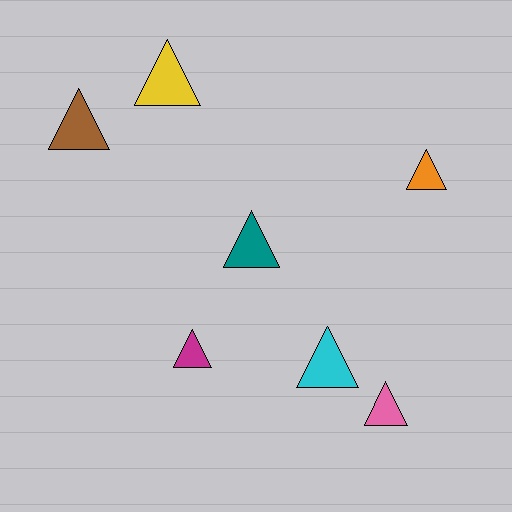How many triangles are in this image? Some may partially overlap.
There are 7 triangles.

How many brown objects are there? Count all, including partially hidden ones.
There is 1 brown object.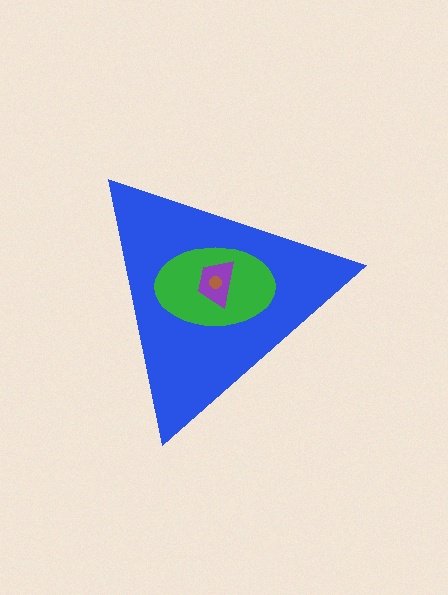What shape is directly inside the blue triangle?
The green ellipse.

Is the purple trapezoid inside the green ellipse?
Yes.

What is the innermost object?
The brown circle.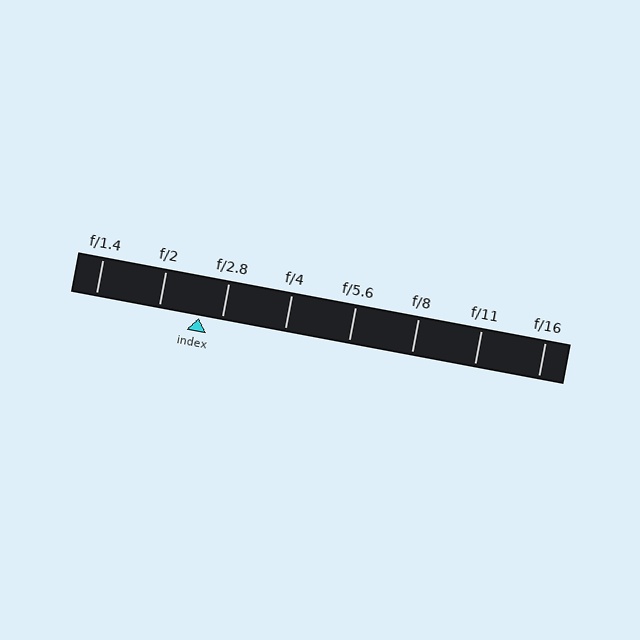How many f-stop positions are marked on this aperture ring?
There are 8 f-stop positions marked.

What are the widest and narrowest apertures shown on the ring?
The widest aperture shown is f/1.4 and the narrowest is f/16.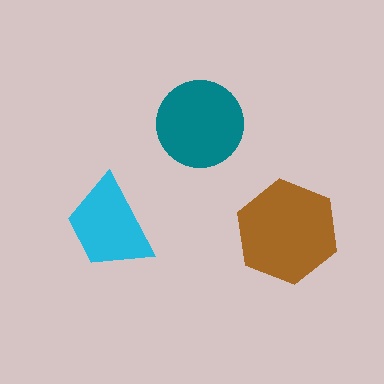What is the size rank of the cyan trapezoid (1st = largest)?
3rd.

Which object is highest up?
The teal circle is topmost.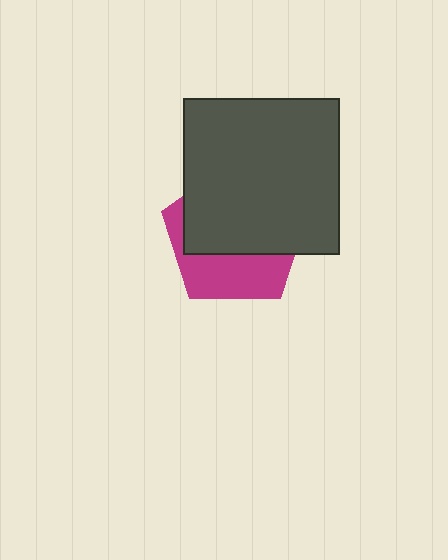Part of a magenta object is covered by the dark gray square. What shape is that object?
It is a pentagon.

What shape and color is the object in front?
The object in front is a dark gray square.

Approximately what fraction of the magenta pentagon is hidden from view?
Roughly 62% of the magenta pentagon is hidden behind the dark gray square.